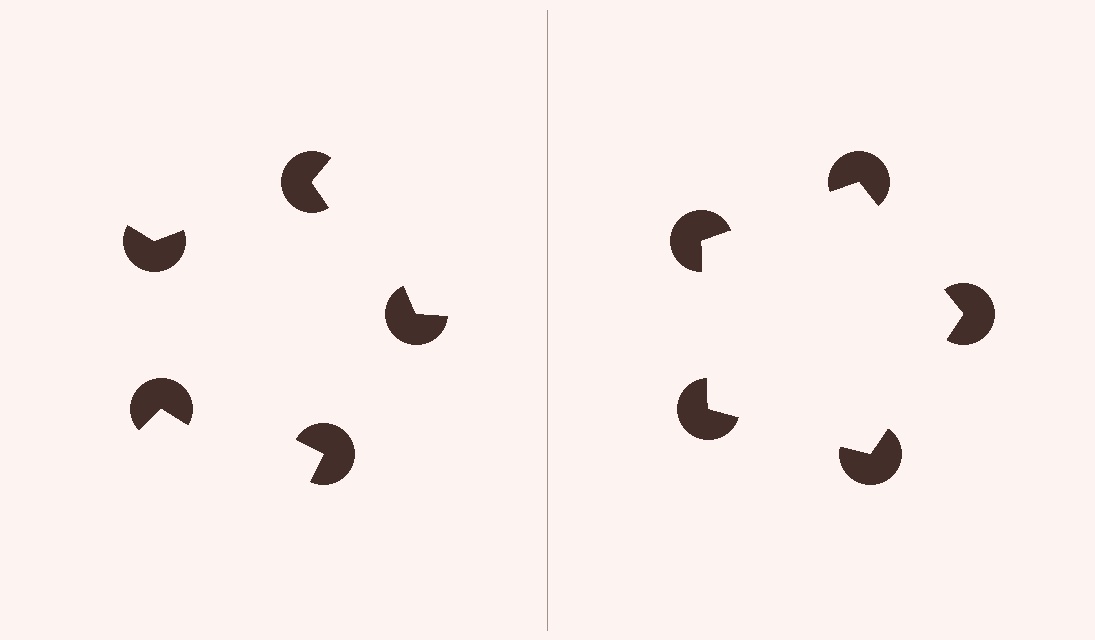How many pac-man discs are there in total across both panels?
10 — 5 on each side.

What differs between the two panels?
The pac-man discs are positioned identically on both sides; only the wedge orientations differ. On the right they align to a pentagon; on the left they are misaligned.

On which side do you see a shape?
An illusory pentagon appears on the right side. On the left side the wedge cuts are rotated, so no coherent shape forms.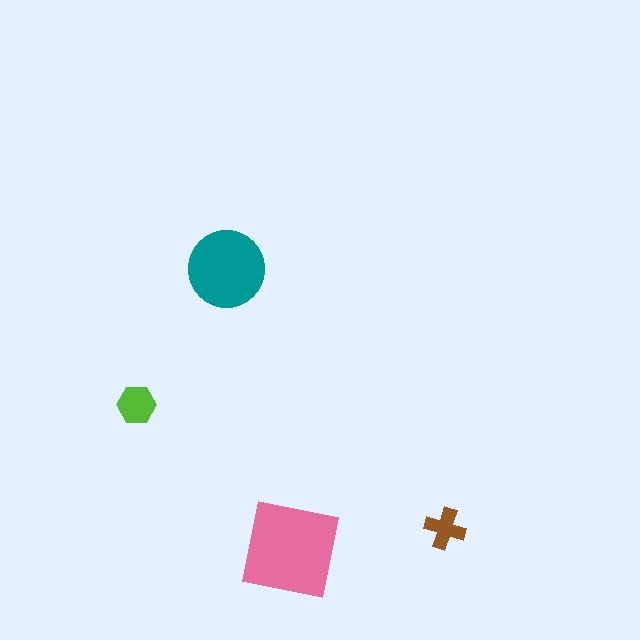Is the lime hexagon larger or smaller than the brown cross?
Larger.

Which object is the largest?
The pink square.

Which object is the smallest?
The brown cross.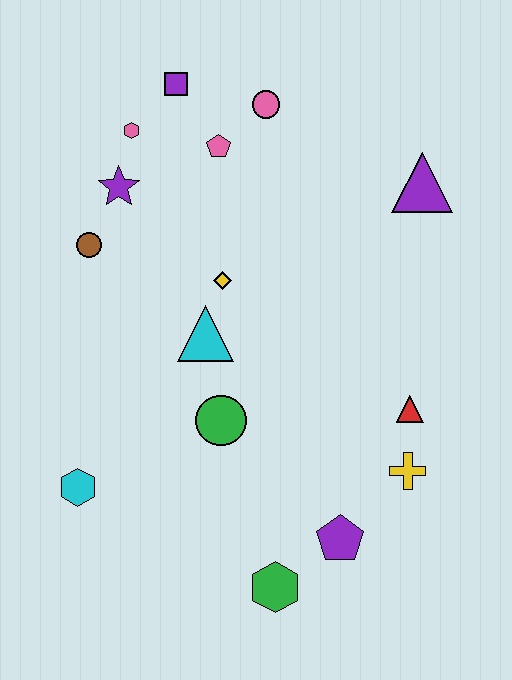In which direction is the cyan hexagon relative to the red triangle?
The cyan hexagon is to the left of the red triangle.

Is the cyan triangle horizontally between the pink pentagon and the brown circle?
Yes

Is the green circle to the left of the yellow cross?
Yes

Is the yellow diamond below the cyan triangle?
No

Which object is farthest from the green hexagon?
The purple square is farthest from the green hexagon.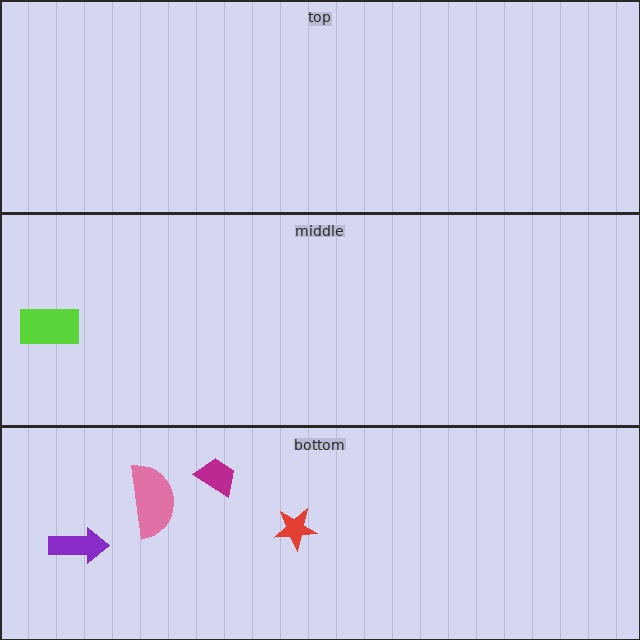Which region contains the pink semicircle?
The bottom region.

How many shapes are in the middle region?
1.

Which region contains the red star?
The bottom region.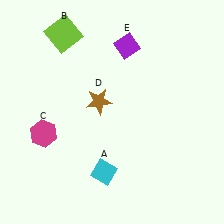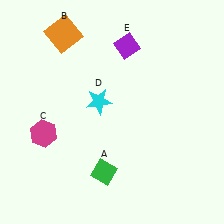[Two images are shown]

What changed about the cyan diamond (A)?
In Image 1, A is cyan. In Image 2, it changed to green.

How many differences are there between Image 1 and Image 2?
There are 3 differences between the two images.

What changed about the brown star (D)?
In Image 1, D is brown. In Image 2, it changed to cyan.